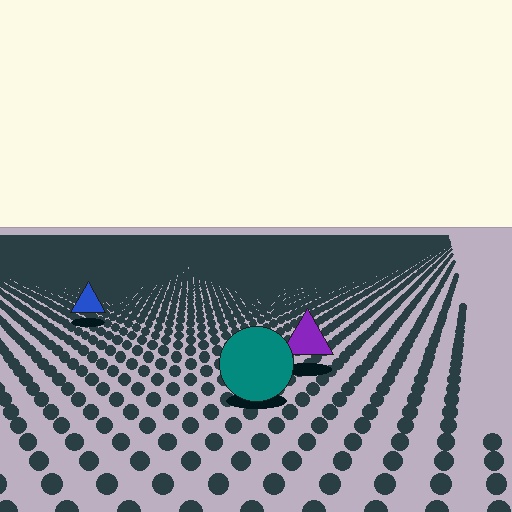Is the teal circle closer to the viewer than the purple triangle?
Yes. The teal circle is closer — you can tell from the texture gradient: the ground texture is coarser near it.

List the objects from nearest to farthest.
From nearest to farthest: the teal circle, the purple triangle, the blue triangle.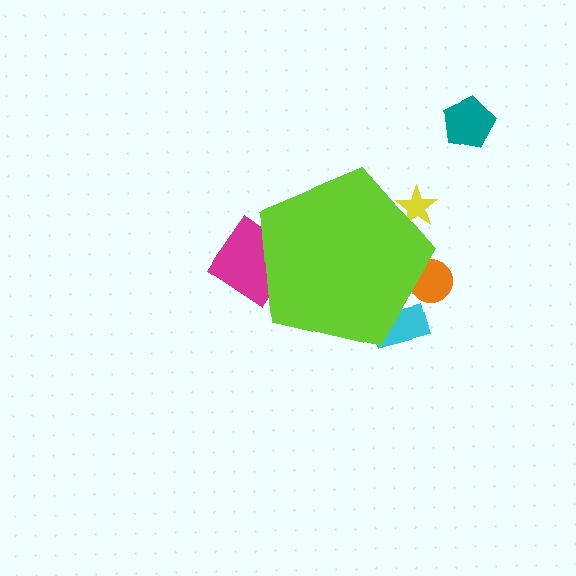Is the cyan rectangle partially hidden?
Yes, the cyan rectangle is partially hidden behind the lime pentagon.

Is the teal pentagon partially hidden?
No, the teal pentagon is fully visible.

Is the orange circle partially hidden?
Yes, the orange circle is partially hidden behind the lime pentagon.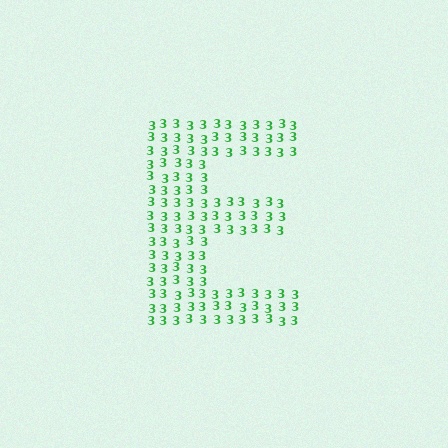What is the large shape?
The large shape is the letter E.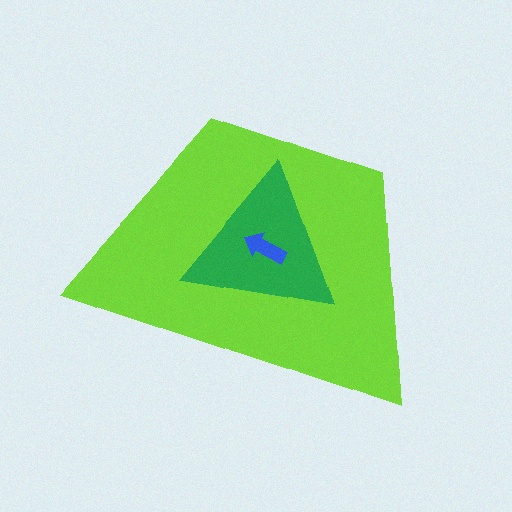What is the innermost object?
The blue arrow.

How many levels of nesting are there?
3.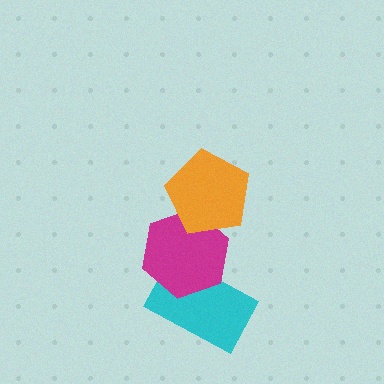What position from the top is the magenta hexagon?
The magenta hexagon is 2nd from the top.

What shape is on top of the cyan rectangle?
The magenta hexagon is on top of the cyan rectangle.